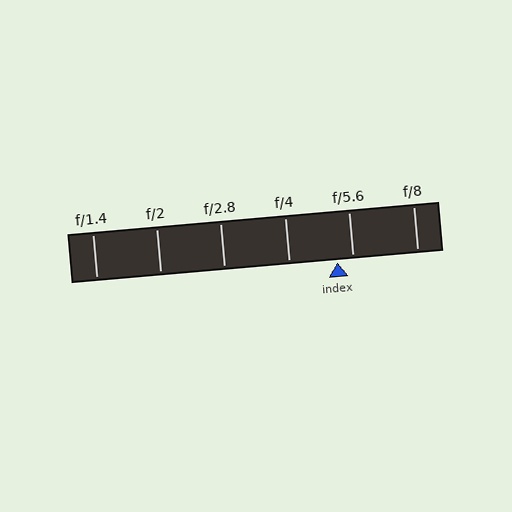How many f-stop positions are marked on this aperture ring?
There are 6 f-stop positions marked.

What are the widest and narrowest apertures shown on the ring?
The widest aperture shown is f/1.4 and the narrowest is f/8.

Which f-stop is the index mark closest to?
The index mark is closest to f/5.6.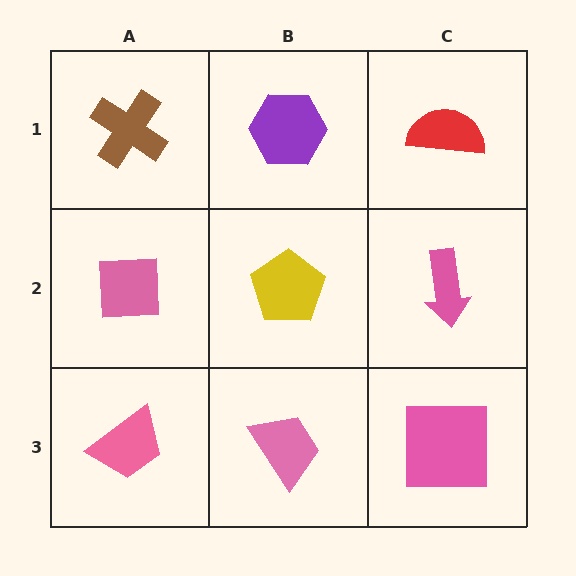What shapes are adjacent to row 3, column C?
A pink arrow (row 2, column C), a pink trapezoid (row 3, column B).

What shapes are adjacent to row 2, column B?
A purple hexagon (row 1, column B), a pink trapezoid (row 3, column B), a pink square (row 2, column A), a pink arrow (row 2, column C).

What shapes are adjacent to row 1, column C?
A pink arrow (row 2, column C), a purple hexagon (row 1, column B).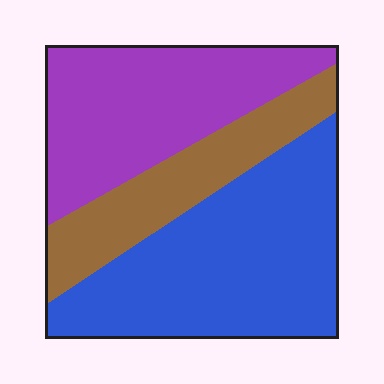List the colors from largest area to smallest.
From largest to smallest: blue, purple, brown.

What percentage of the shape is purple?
Purple takes up about one third (1/3) of the shape.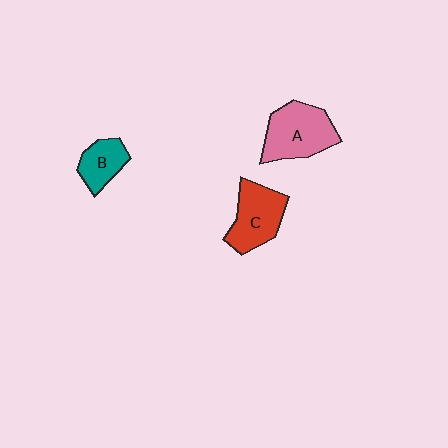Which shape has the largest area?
Shape A (pink).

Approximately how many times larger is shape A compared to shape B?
Approximately 1.8 times.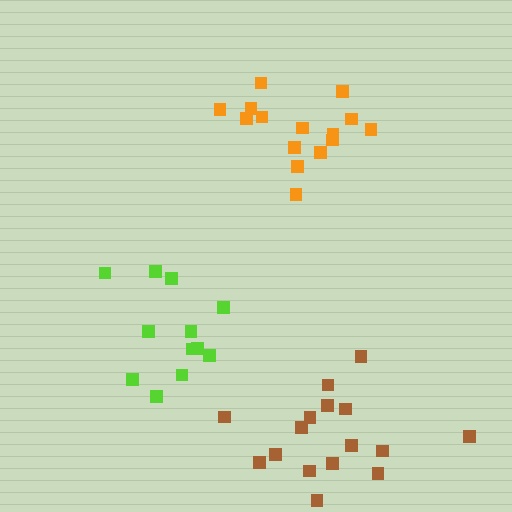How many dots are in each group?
Group 1: 12 dots, Group 2: 16 dots, Group 3: 15 dots (43 total).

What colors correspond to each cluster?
The clusters are colored: lime, brown, orange.